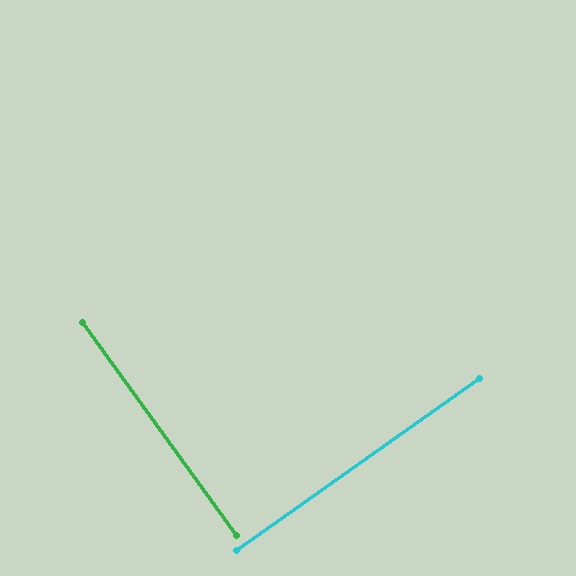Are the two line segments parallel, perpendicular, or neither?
Perpendicular — they meet at approximately 90°.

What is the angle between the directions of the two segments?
Approximately 90 degrees.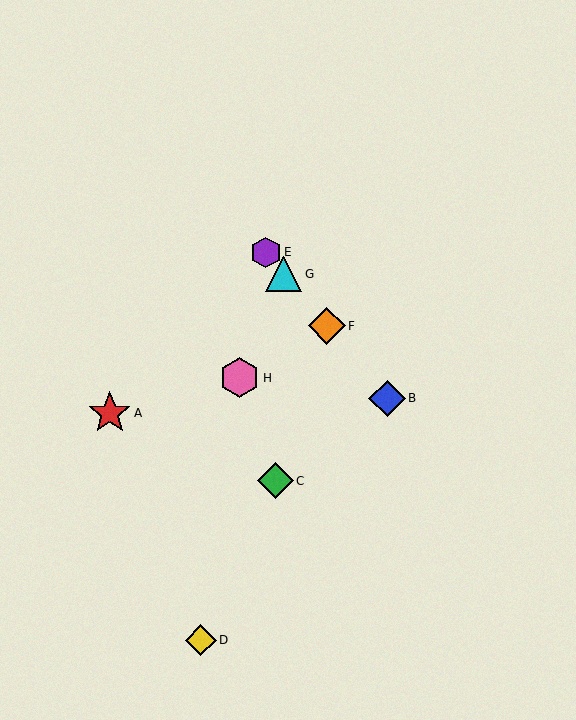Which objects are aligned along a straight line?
Objects B, E, F, G are aligned along a straight line.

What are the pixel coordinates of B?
Object B is at (387, 398).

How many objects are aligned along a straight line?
4 objects (B, E, F, G) are aligned along a straight line.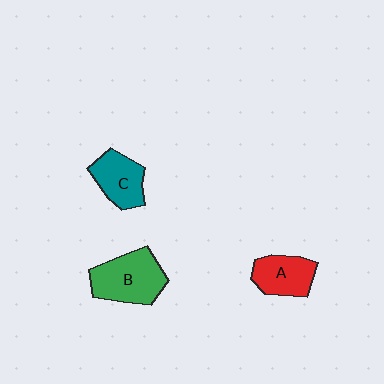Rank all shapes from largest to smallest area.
From largest to smallest: B (green), C (teal), A (red).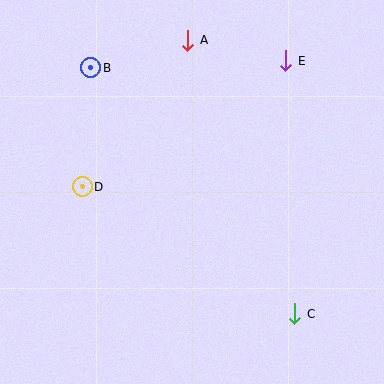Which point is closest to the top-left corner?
Point B is closest to the top-left corner.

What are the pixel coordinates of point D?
Point D is at (82, 187).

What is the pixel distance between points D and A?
The distance between D and A is 180 pixels.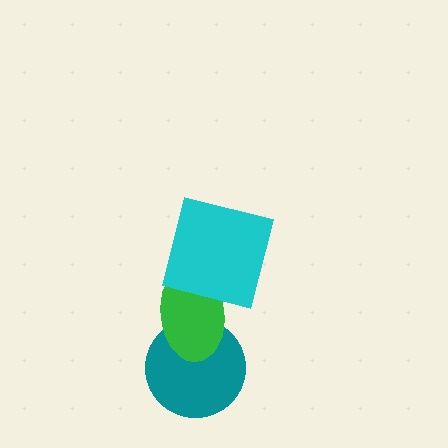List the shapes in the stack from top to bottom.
From top to bottom: the cyan square, the green ellipse, the teal circle.